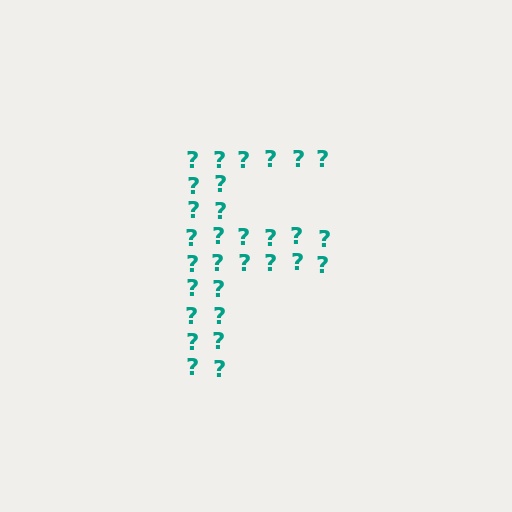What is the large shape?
The large shape is the letter F.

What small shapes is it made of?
It is made of small question marks.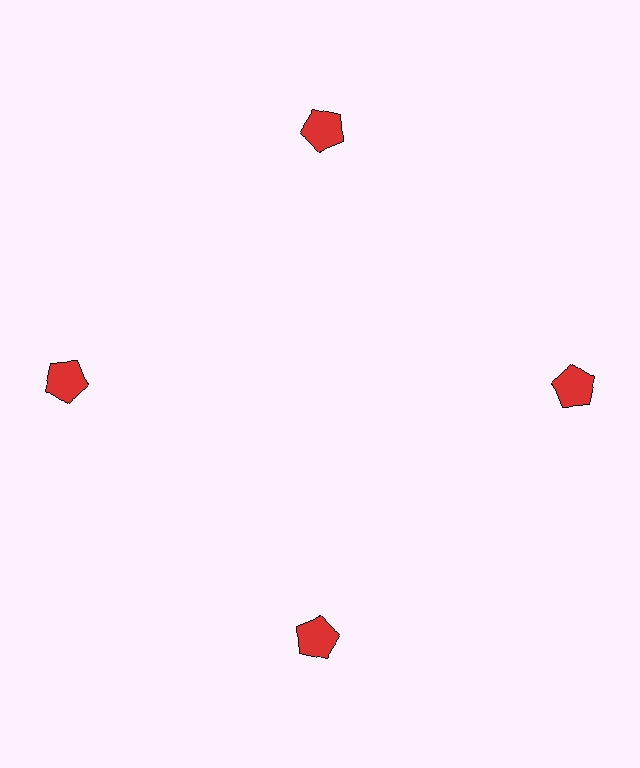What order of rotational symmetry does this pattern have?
This pattern has 4-fold rotational symmetry.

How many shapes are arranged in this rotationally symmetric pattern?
There are 4 shapes, arranged in 4 groups of 1.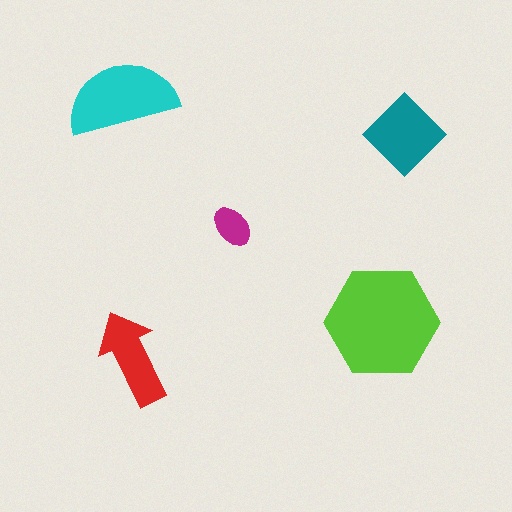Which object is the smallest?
The magenta ellipse.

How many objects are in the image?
There are 5 objects in the image.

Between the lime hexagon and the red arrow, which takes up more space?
The lime hexagon.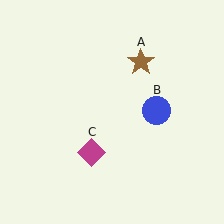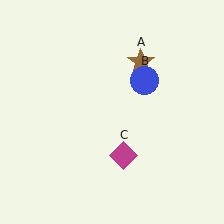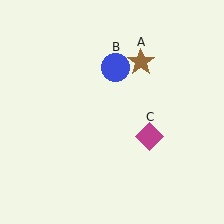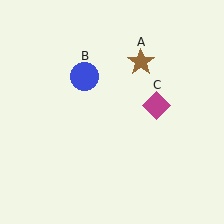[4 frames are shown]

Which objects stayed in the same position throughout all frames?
Brown star (object A) remained stationary.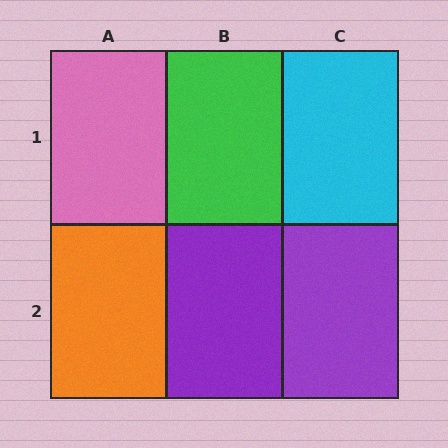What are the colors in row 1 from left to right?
Pink, green, cyan.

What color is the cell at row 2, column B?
Purple.